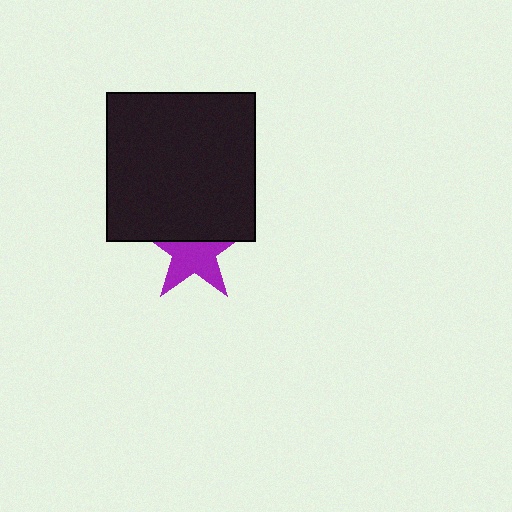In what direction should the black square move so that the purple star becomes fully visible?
The black square should move up. That is the shortest direction to clear the overlap and leave the purple star fully visible.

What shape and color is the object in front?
The object in front is a black square.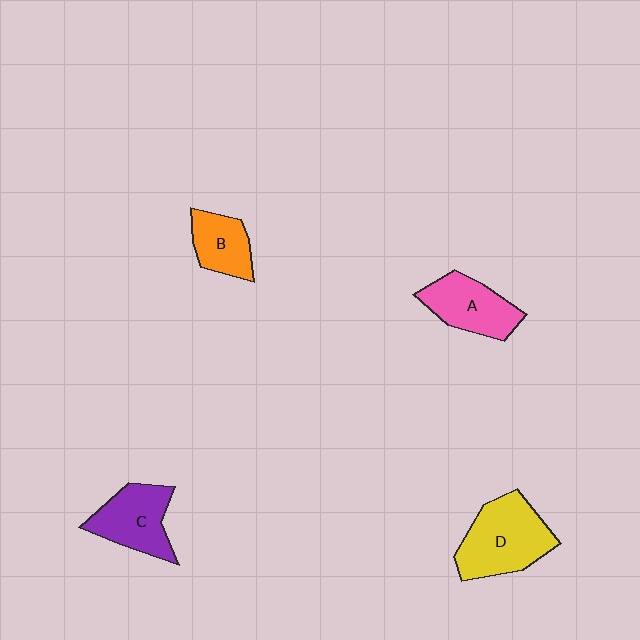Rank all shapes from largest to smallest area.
From largest to smallest: D (yellow), C (purple), A (pink), B (orange).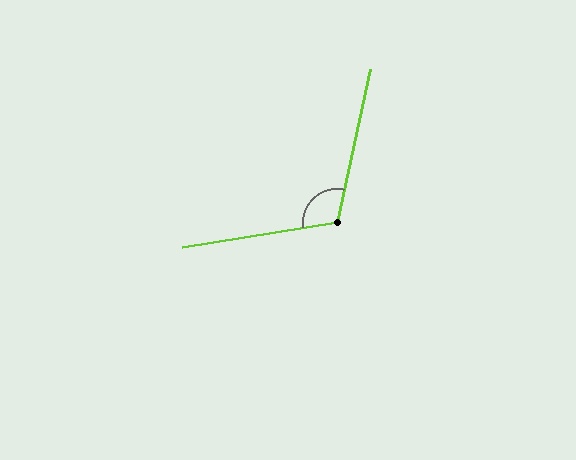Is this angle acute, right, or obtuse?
It is obtuse.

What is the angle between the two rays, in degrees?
Approximately 111 degrees.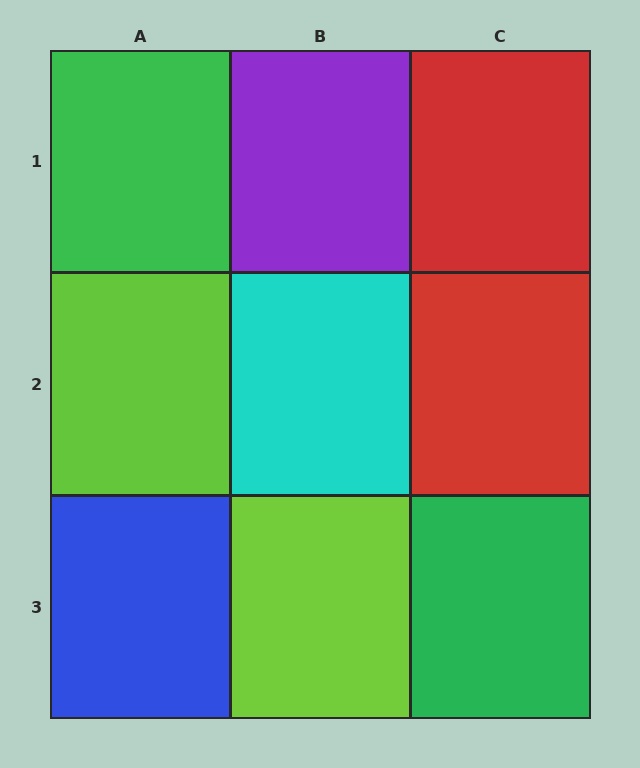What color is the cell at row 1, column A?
Green.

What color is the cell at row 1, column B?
Purple.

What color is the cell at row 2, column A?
Lime.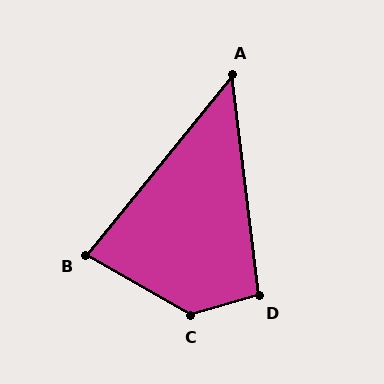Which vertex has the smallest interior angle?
A, at approximately 46 degrees.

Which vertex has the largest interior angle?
C, at approximately 134 degrees.